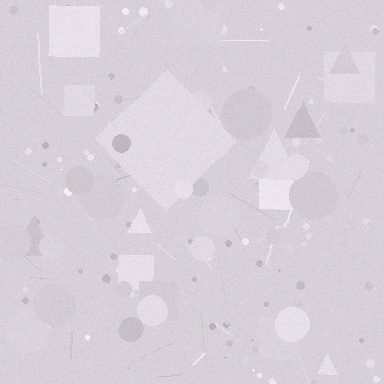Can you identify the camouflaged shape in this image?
The camouflaged shape is a diamond.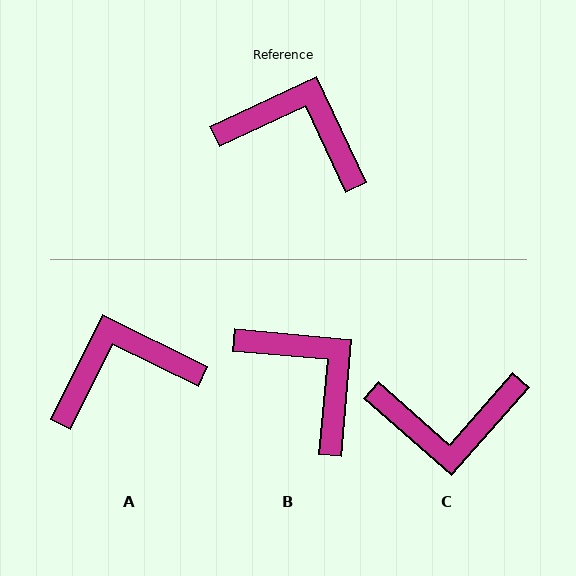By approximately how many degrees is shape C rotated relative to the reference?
Approximately 157 degrees clockwise.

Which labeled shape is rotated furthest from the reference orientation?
C, about 157 degrees away.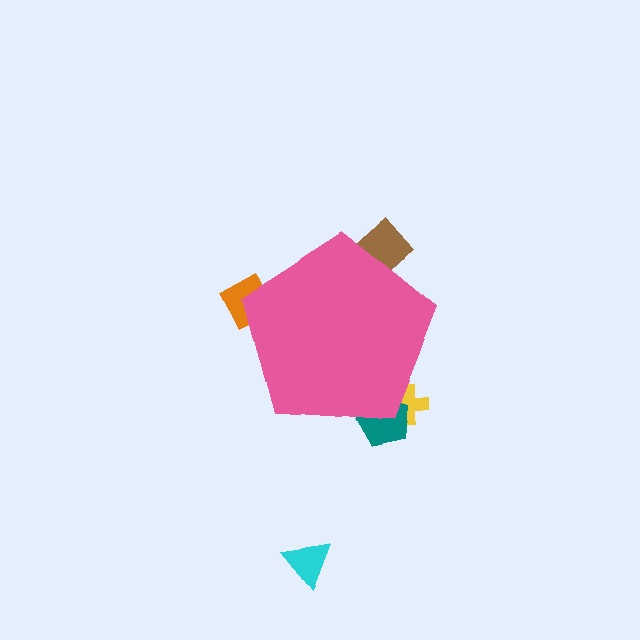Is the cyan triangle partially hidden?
No, the cyan triangle is fully visible.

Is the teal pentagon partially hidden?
Yes, the teal pentagon is partially hidden behind the pink pentagon.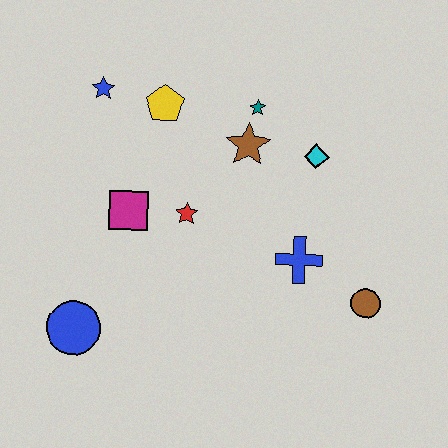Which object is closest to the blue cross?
The brown circle is closest to the blue cross.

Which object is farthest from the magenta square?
The brown circle is farthest from the magenta square.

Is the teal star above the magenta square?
Yes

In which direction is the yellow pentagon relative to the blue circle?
The yellow pentagon is above the blue circle.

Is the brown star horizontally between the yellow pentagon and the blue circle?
No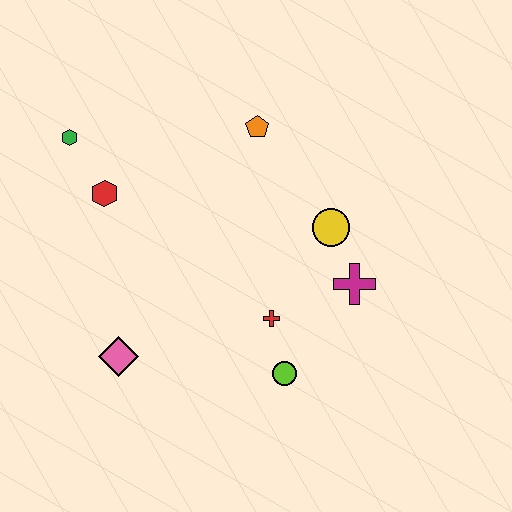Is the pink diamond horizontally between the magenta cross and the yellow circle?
No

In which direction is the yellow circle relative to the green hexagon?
The yellow circle is to the right of the green hexagon.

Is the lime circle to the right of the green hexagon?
Yes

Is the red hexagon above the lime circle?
Yes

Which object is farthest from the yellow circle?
The green hexagon is farthest from the yellow circle.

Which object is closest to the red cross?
The lime circle is closest to the red cross.